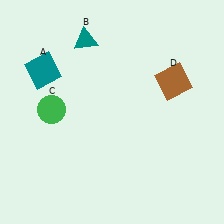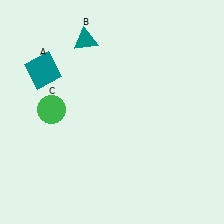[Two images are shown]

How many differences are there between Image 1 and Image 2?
There is 1 difference between the two images.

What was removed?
The brown square (D) was removed in Image 2.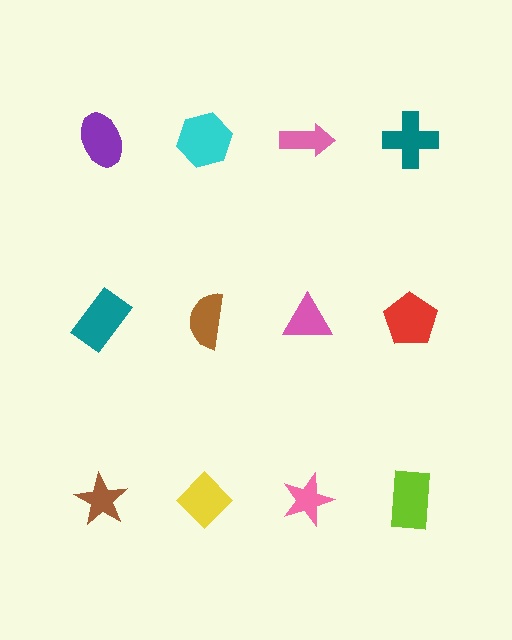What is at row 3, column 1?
A brown star.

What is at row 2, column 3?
A pink triangle.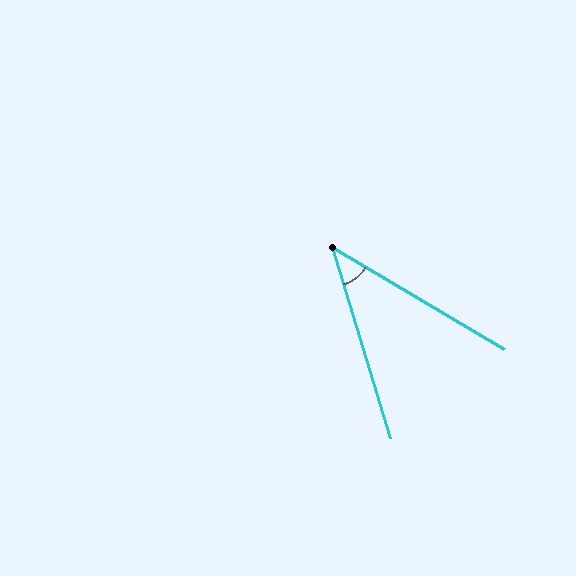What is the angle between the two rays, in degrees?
Approximately 43 degrees.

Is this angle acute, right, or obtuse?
It is acute.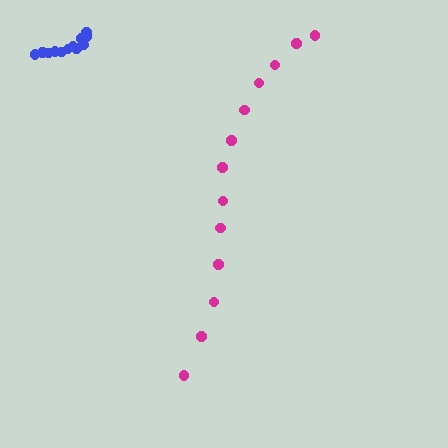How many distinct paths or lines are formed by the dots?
There are 2 distinct paths.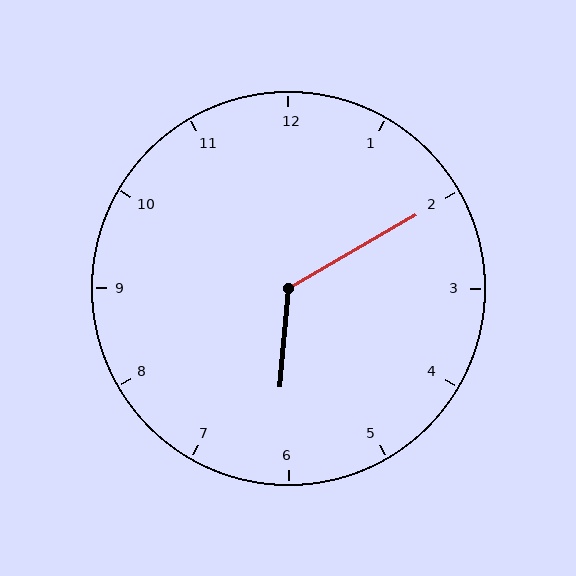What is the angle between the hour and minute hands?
Approximately 125 degrees.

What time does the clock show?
6:10.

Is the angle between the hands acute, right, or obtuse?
It is obtuse.